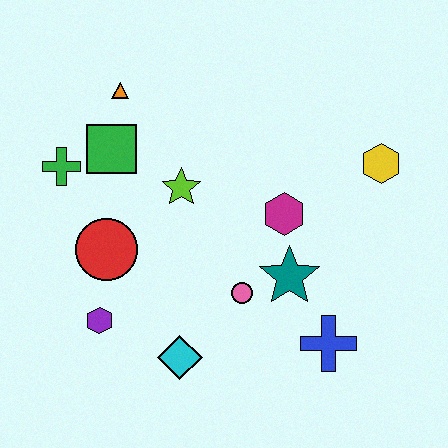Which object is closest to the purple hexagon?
The red circle is closest to the purple hexagon.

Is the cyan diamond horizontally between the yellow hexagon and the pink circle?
No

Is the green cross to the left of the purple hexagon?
Yes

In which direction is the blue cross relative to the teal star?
The blue cross is below the teal star.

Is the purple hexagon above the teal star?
No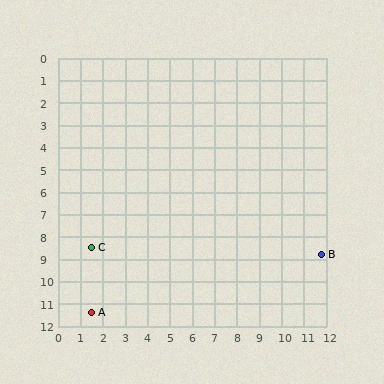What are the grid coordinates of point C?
Point C is at approximately (1.5, 8.5).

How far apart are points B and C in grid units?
Points B and C are about 10.3 grid units apart.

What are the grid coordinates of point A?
Point A is at approximately (1.5, 11.4).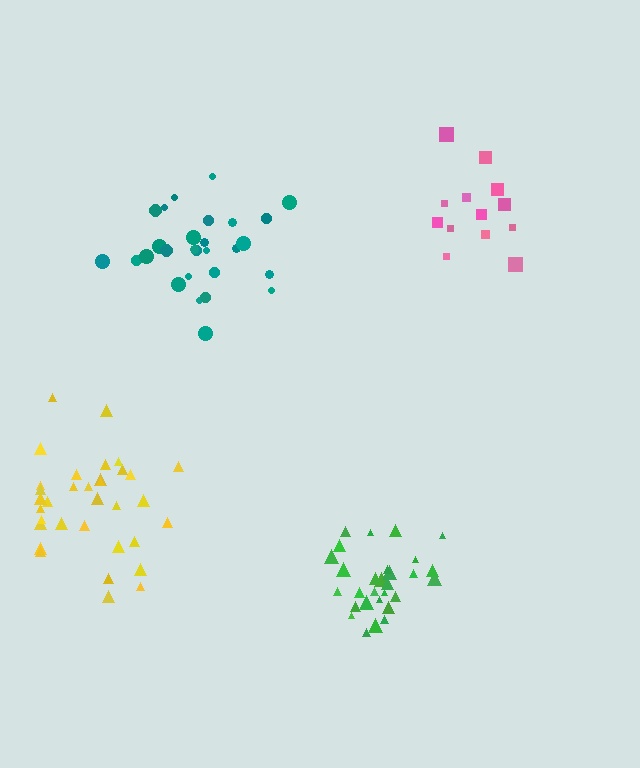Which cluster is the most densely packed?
Green.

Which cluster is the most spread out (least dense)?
Teal.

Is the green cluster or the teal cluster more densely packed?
Green.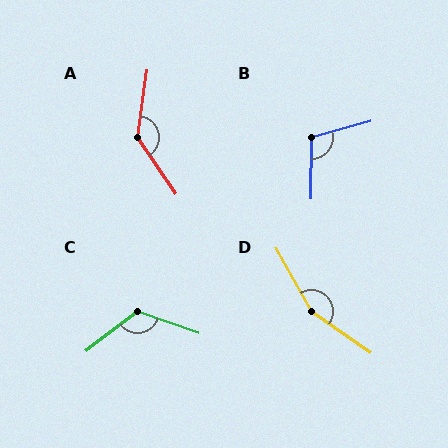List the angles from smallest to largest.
B (106°), C (123°), A (138°), D (154°).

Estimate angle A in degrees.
Approximately 138 degrees.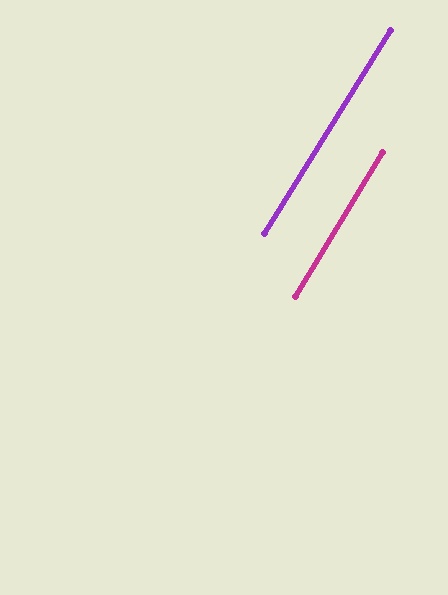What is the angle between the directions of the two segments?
Approximately 1 degree.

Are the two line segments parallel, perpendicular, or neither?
Parallel — their directions differ by only 0.9°.